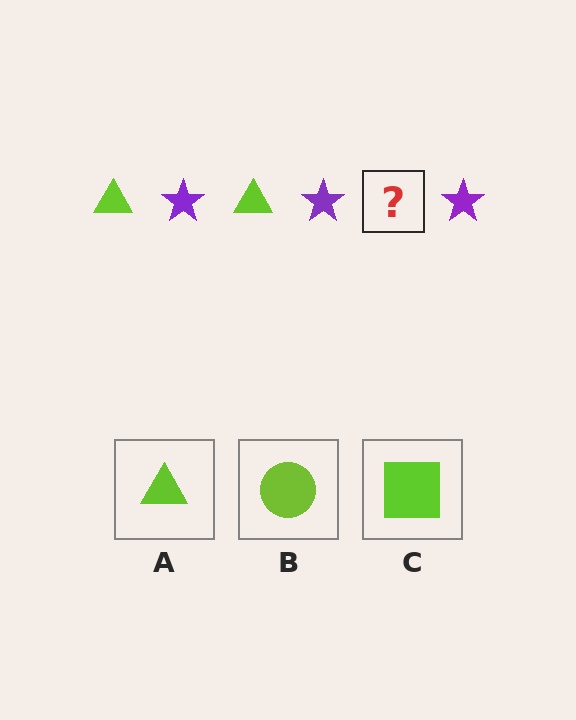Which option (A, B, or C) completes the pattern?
A.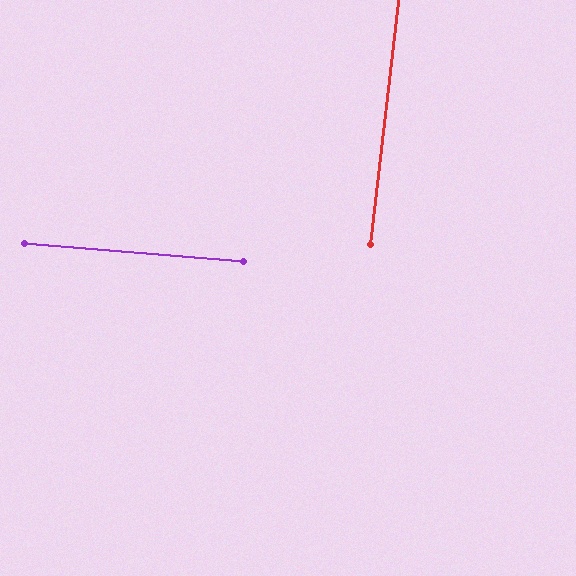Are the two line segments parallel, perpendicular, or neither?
Perpendicular — they meet at approximately 88°.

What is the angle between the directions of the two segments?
Approximately 88 degrees.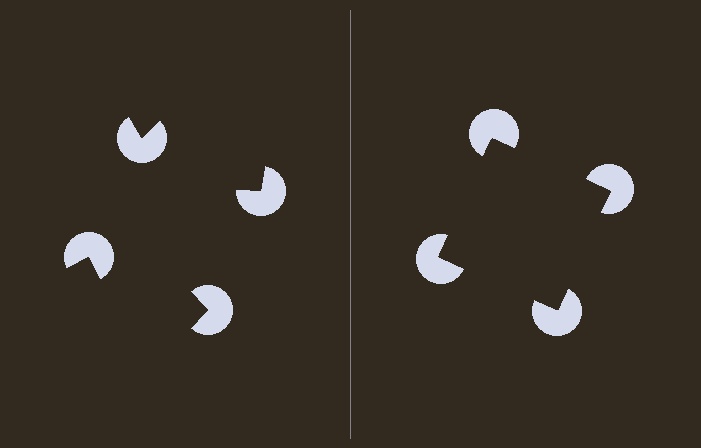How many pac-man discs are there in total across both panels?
8 — 4 on each side.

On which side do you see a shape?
An illusory square appears on the right side. On the left side the wedge cuts are rotated, so no coherent shape forms.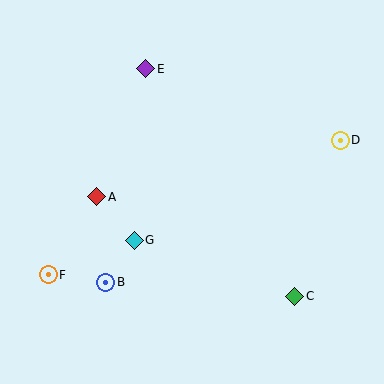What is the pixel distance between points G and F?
The distance between G and F is 93 pixels.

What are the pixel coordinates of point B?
Point B is at (106, 282).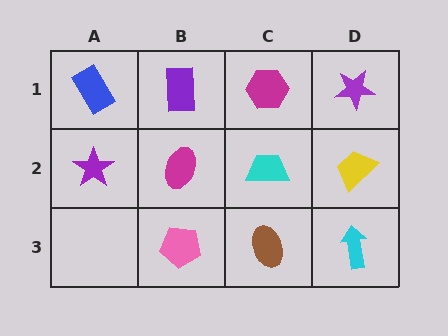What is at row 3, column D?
A cyan arrow.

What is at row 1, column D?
A purple star.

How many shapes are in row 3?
3 shapes.